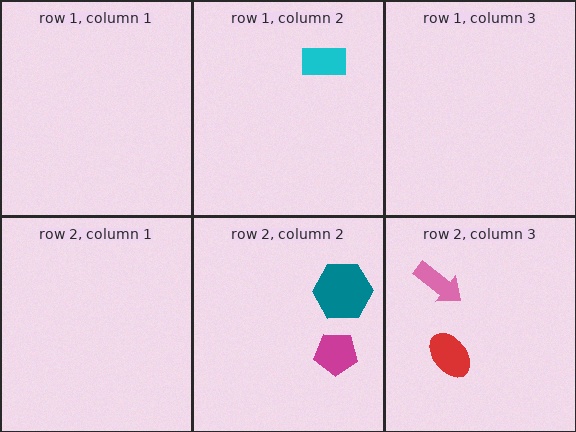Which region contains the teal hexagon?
The row 2, column 2 region.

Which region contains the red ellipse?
The row 2, column 3 region.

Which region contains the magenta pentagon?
The row 2, column 2 region.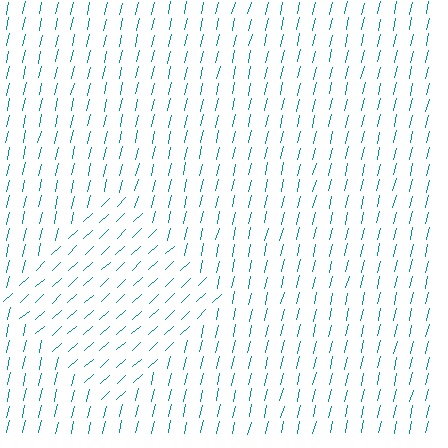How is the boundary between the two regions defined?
The boundary is defined purely by a change in line orientation (approximately 34 degrees difference). All lines are the same color and thickness.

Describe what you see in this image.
The image is filled with small teal line segments. A diamond region in the image has lines oriented differently from the surrounding lines, creating a visible texture boundary.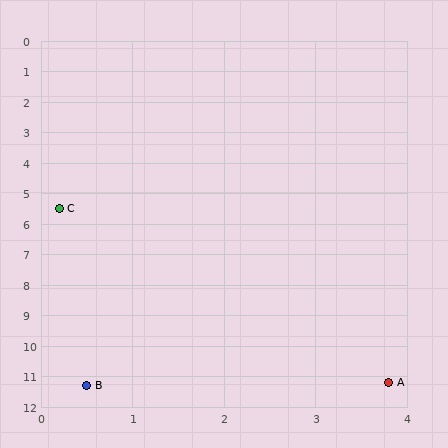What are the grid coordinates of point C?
Point C is at approximately (0.2, 5.5).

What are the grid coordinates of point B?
Point B is at approximately (0.5, 11.3).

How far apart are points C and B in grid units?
Points C and B are about 5.8 grid units apart.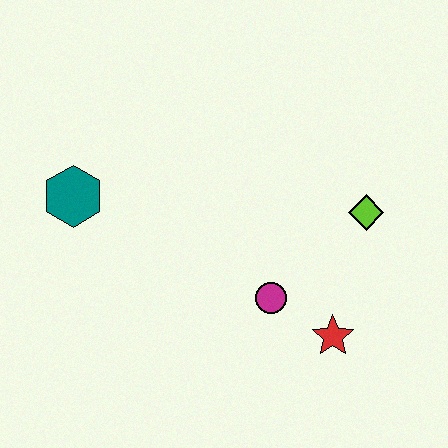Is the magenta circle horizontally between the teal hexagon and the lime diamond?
Yes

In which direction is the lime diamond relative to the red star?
The lime diamond is above the red star.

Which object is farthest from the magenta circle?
The teal hexagon is farthest from the magenta circle.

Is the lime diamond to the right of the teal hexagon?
Yes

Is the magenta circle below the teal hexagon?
Yes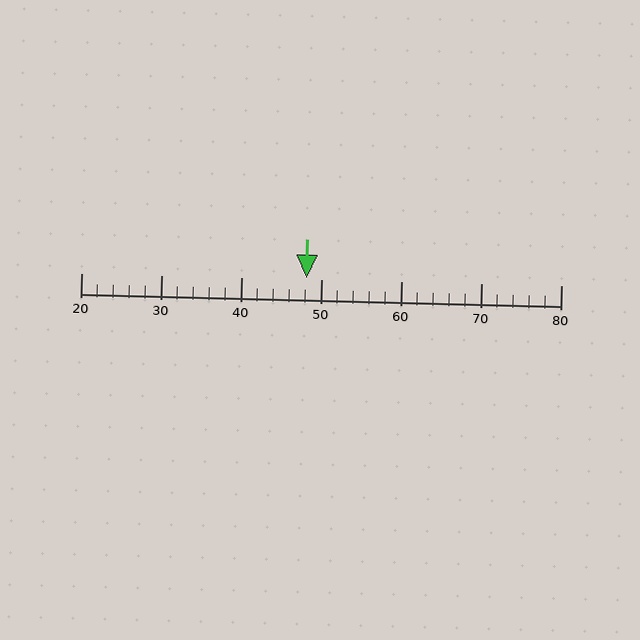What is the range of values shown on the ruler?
The ruler shows values from 20 to 80.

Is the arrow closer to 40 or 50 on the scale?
The arrow is closer to 50.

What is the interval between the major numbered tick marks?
The major tick marks are spaced 10 units apart.